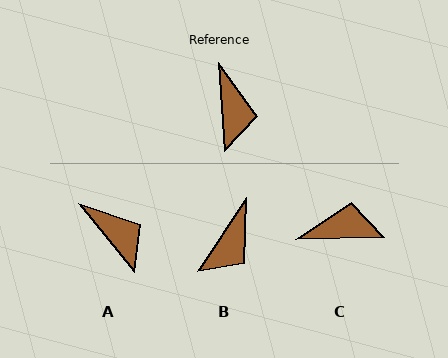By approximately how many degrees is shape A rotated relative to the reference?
Approximately 35 degrees counter-clockwise.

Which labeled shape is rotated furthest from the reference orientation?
C, about 87 degrees away.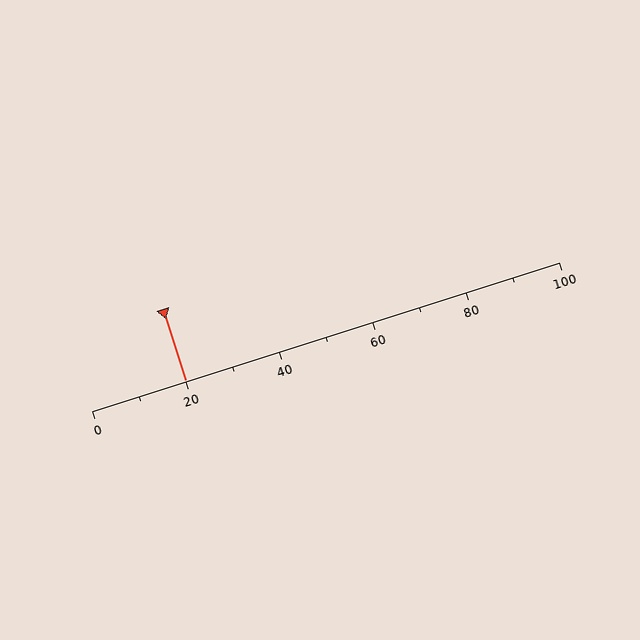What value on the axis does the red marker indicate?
The marker indicates approximately 20.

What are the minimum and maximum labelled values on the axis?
The axis runs from 0 to 100.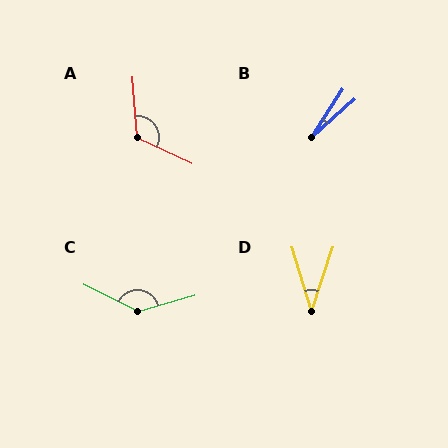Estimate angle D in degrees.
Approximately 36 degrees.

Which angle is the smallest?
B, at approximately 16 degrees.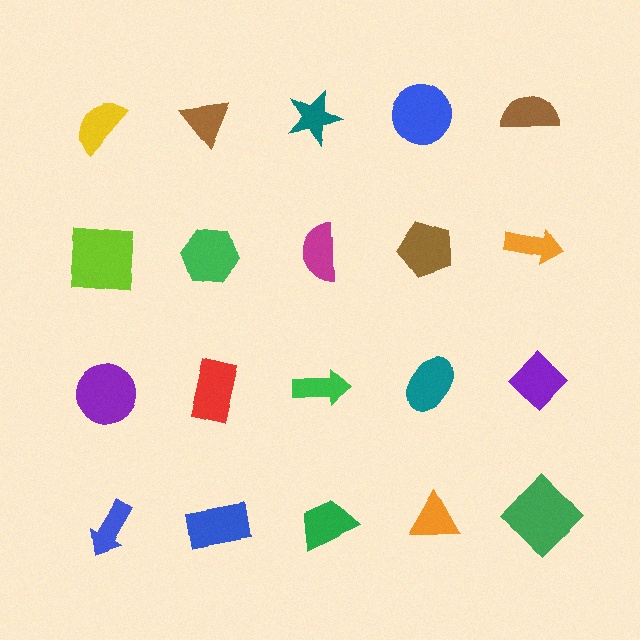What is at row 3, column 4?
A teal ellipse.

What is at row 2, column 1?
A lime square.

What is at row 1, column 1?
A yellow semicircle.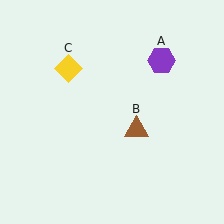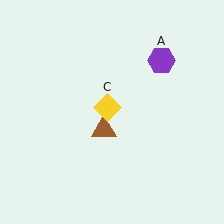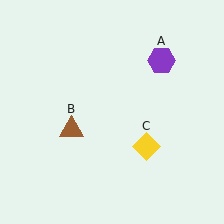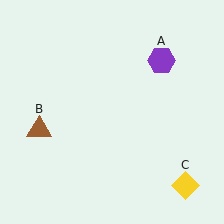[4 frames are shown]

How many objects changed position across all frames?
2 objects changed position: brown triangle (object B), yellow diamond (object C).